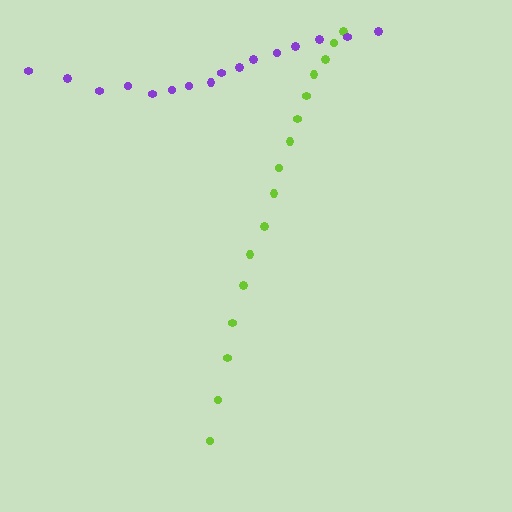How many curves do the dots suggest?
There are 2 distinct paths.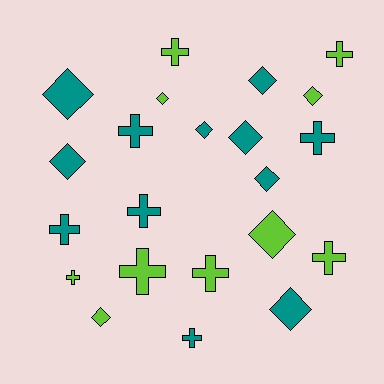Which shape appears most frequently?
Cross, with 11 objects.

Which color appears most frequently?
Teal, with 12 objects.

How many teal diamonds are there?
There are 7 teal diamonds.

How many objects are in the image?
There are 22 objects.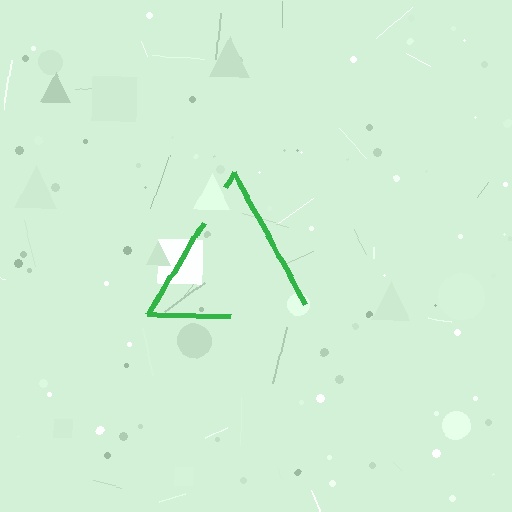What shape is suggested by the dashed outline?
The dashed outline suggests a triangle.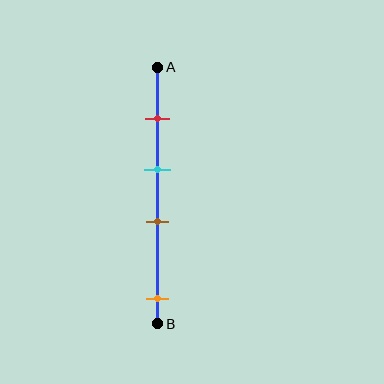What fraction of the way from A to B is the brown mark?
The brown mark is approximately 60% (0.6) of the way from A to B.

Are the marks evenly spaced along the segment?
No, the marks are not evenly spaced.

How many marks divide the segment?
There are 4 marks dividing the segment.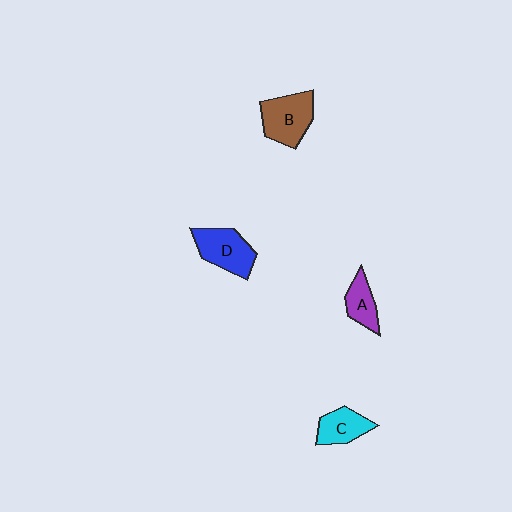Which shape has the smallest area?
Shape A (purple).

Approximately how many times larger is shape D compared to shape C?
Approximately 1.4 times.